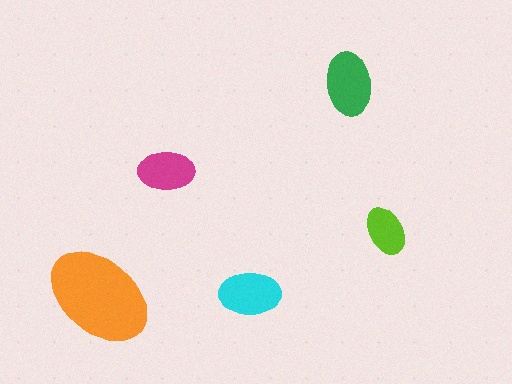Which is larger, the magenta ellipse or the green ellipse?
The green one.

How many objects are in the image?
There are 5 objects in the image.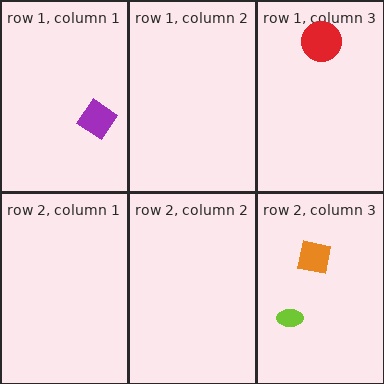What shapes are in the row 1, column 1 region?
The purple diamond.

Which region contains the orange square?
The row 2, column 3 region.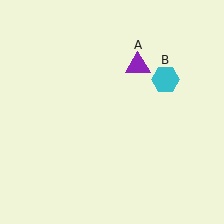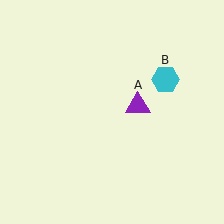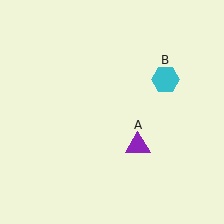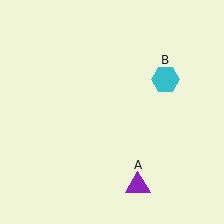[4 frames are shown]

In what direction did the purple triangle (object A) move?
The purple triangle (object A) moved down.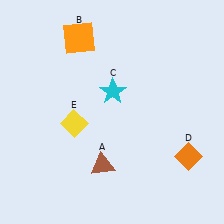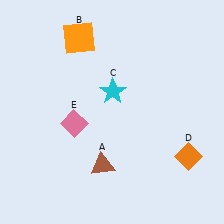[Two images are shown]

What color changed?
The diamond (E) changed from yellow in Image 1 to pink in Image 2.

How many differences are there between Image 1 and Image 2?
There is 1 difference between the two images.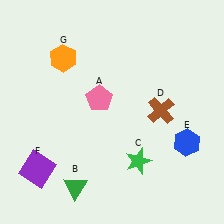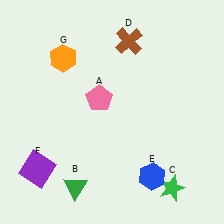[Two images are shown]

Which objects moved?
The objects that moved are: the green star (C), the brown cross (D), the blue hexagon (E).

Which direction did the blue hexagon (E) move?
The blue hexagon (E) moved left.